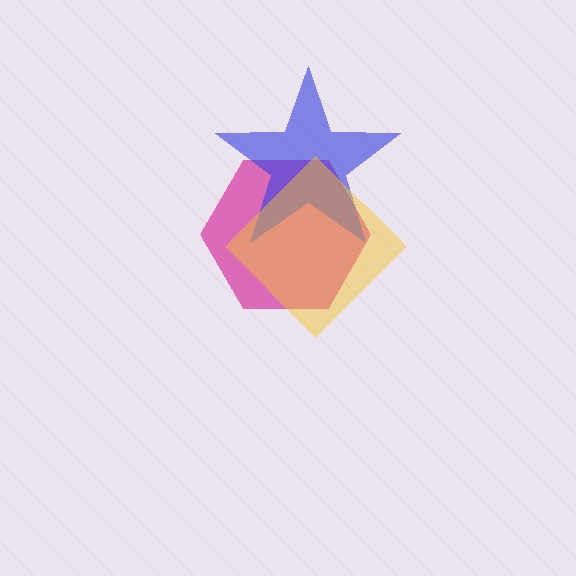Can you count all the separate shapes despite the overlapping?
Yes, there are 3 separate shapes.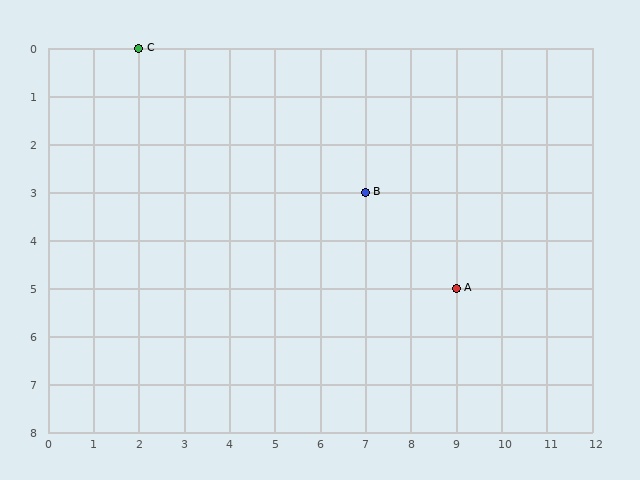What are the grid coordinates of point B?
Point B is at grid coordinates (7, 3).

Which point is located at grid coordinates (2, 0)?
Point C is at (2, 0).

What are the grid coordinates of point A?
Point A is at grid coordinates (9, 5).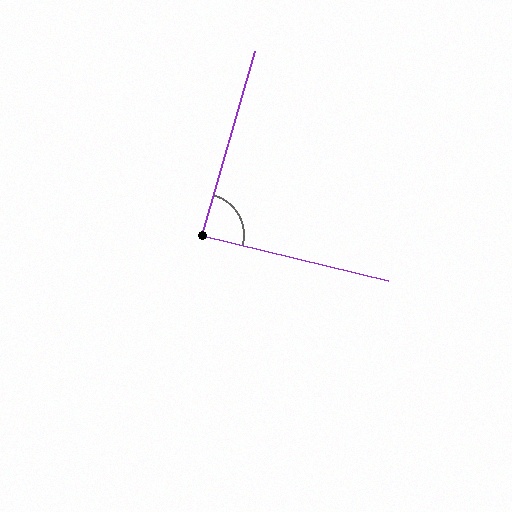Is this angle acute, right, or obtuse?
It is approximately a right angle.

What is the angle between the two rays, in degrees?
Approximately 88 degrees.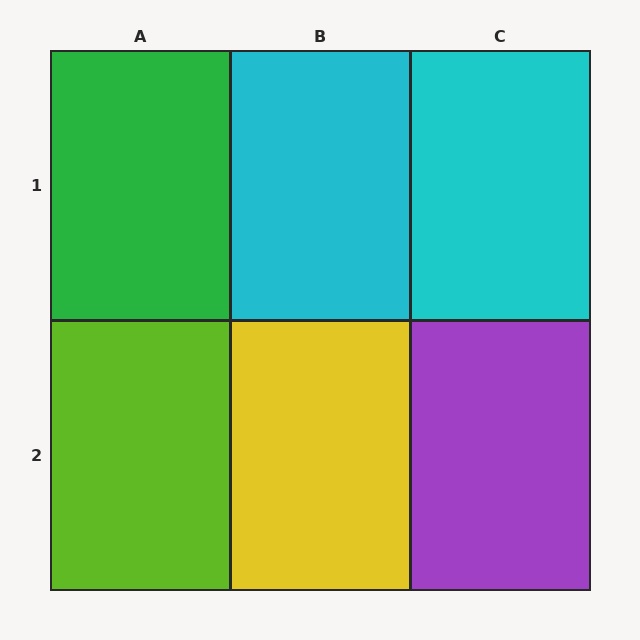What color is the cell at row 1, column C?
Cyan.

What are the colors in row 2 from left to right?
Lime, yellow, purple.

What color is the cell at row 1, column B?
Cyan.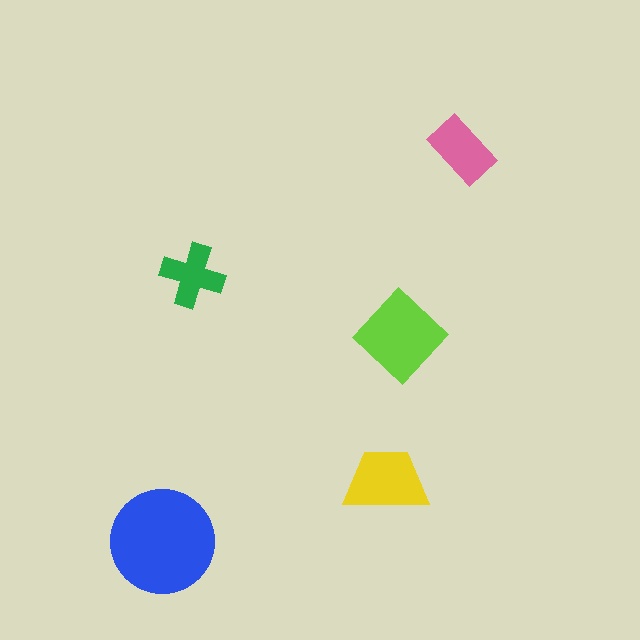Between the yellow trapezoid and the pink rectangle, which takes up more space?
The yellow trapezoid.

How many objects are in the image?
There are 5 objects in the image.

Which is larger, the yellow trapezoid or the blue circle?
The blue circle.